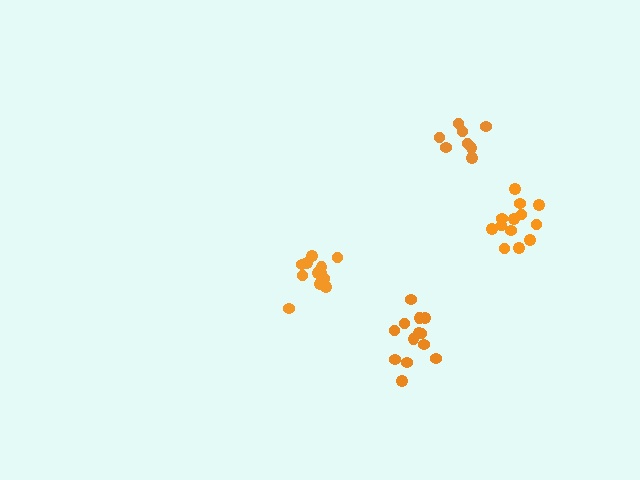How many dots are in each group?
Group 1: 13 dots, Group 2: 8 dots, Group 3: 13 dots, Group 4: 13 dots (47 total).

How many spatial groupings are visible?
There are 4 spatial groupings.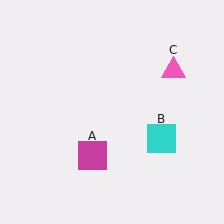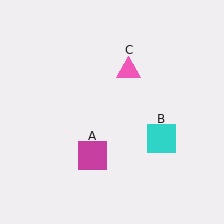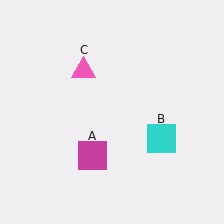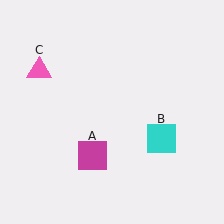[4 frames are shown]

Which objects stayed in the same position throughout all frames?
Magenta square (object A) and cyan square (object B) remained stationary.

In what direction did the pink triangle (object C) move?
The pink triangle (object C) moved left.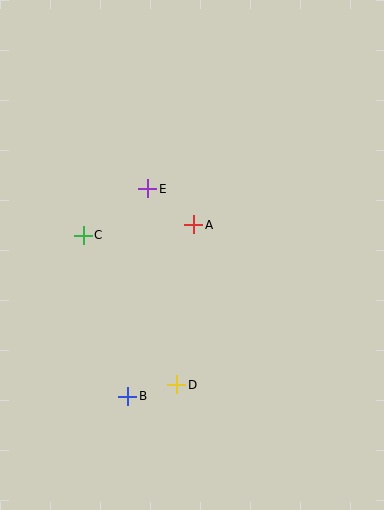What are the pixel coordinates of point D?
Point D is at (177, 385).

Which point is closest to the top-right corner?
Point A is closest to the top-right corner.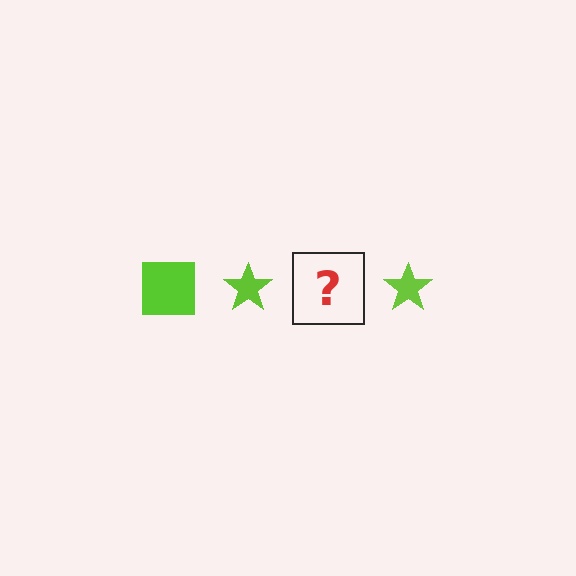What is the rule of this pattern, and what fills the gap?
The rule is that the pattern cycles through square, star shapes in lime. The gap should be filled with a lime square.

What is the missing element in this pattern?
The missing element is a lime square.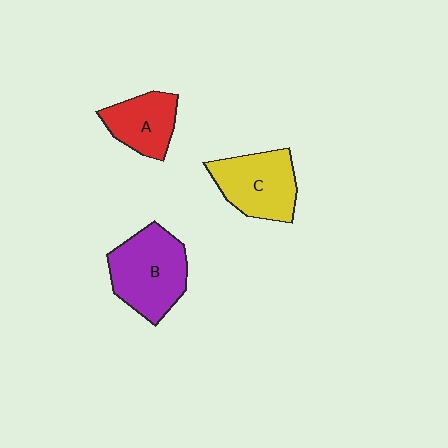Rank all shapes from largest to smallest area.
From largest to smallest: B (purple), C (yellow), A (red).